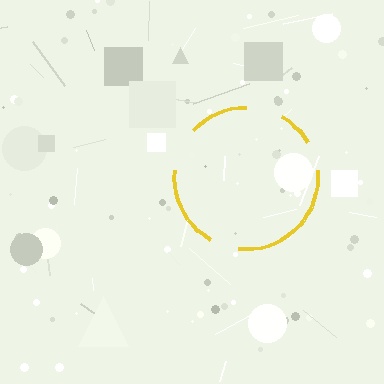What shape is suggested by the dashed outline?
The dashed outline suggests a circle.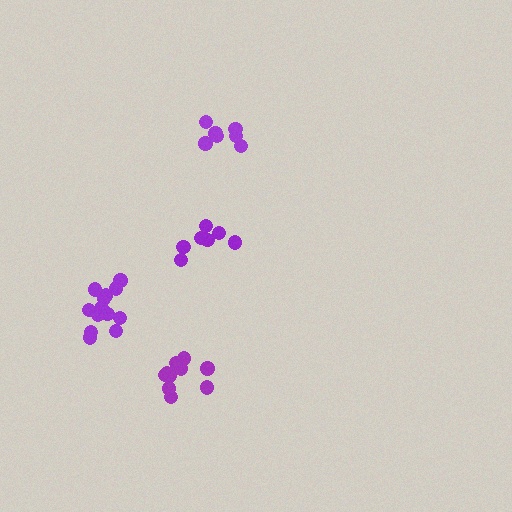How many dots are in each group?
Group 1: 7 dots, Group 2: 10 dots, Group 3: 13 dots, Group 4: 7 dots (37 total).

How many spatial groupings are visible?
There are 4 spatial groupings.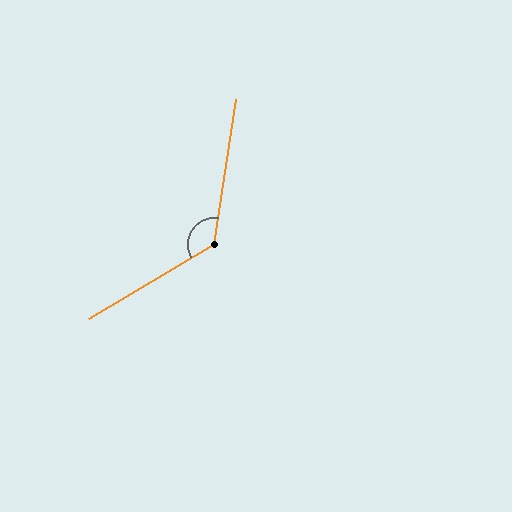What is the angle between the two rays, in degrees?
Approximately 129 degrees.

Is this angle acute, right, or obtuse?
It is obtuse.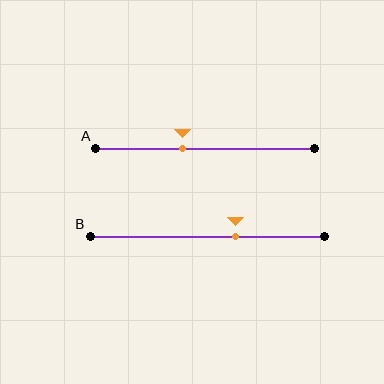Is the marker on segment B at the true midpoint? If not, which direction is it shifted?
No, the marker on segment B is shifted to the right by about 12% of the segment length.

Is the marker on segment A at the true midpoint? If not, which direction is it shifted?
No, the marker on segment A is shifted to the left by about 10% of the segment length.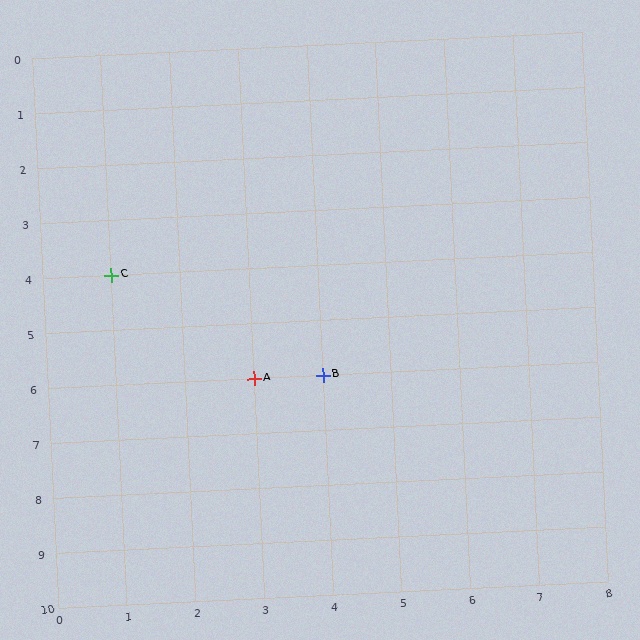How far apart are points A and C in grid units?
Points A and C are 2 columns and 2 rows apart (about 2.8 grid units diagonally).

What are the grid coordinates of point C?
Point C is at grid coordinates (1, 4).